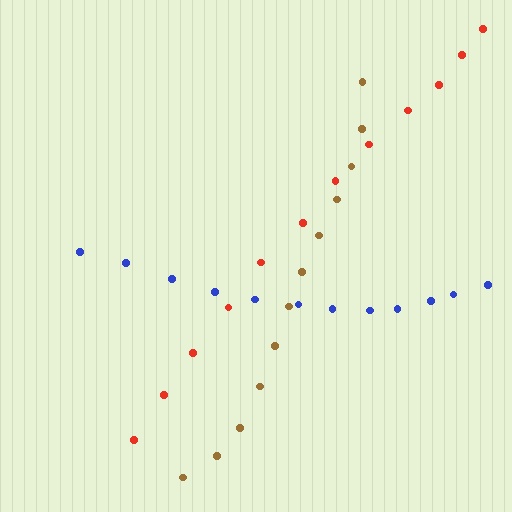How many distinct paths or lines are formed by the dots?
There are 3 distinct paths.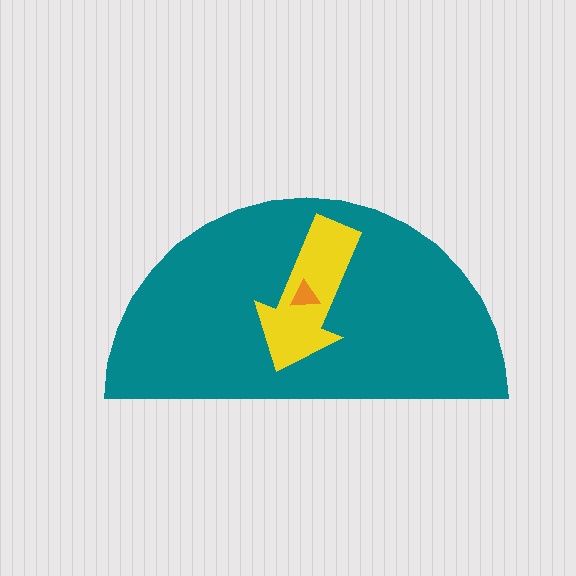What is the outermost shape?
The teal semicircle.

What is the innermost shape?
The orange triangle.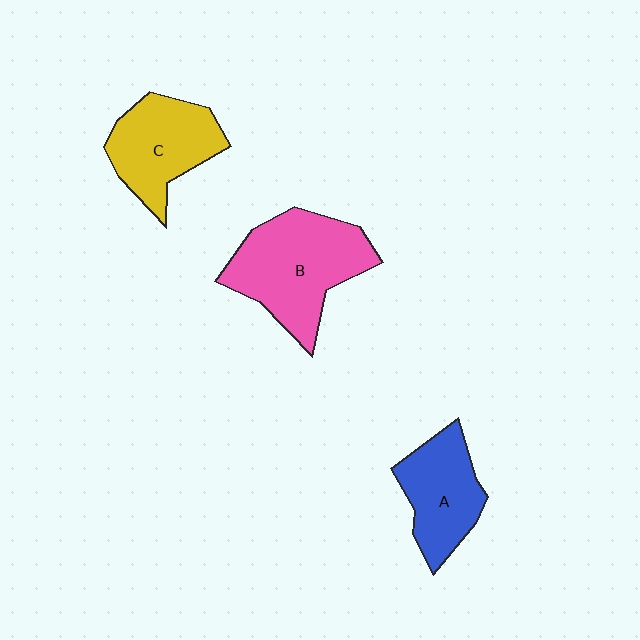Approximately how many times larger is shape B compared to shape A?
Approximately 1.5 times.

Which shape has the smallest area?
Shape A (blue).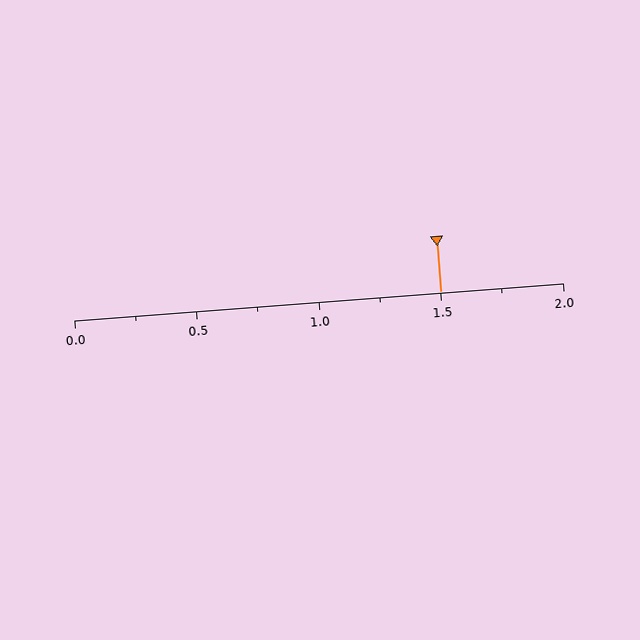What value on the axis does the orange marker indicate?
The marker indicates approximately 1.5.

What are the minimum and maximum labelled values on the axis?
The axis runs from 0.0 to 2.0.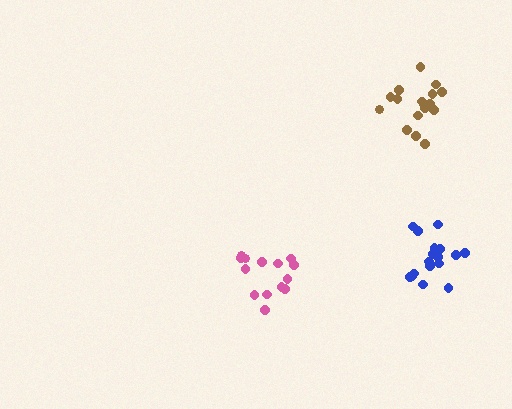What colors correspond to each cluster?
The clusters are colored: brown, blue, pink.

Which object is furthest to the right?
The blue cluster is rightmost.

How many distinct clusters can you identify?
There are 3 distinct clusters.